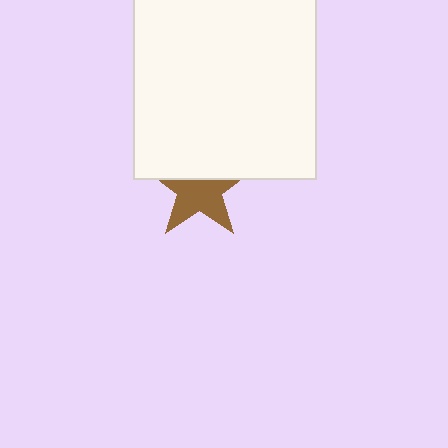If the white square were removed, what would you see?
You would see the complete brown star.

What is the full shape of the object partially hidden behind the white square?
The partially hidden object is a brown star.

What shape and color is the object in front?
The object in front is a white square.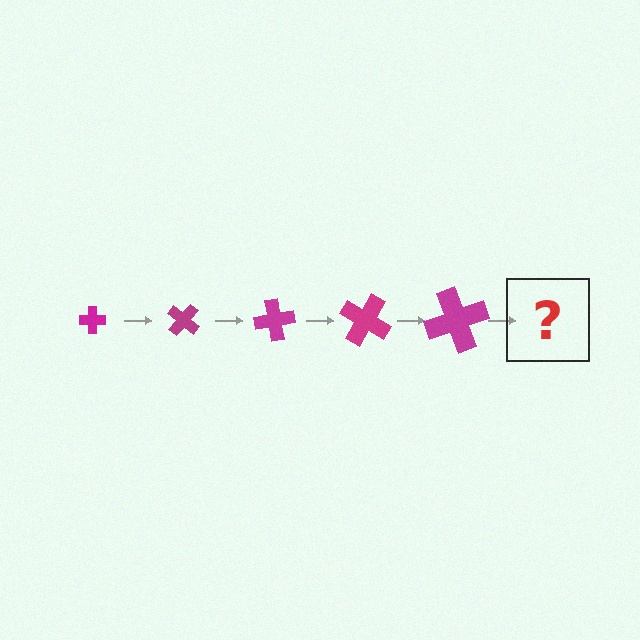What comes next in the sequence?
The next element should be a cross, larger than the previous one and rotated 200 degrees from the start.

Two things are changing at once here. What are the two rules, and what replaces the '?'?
The two rules are that the cross grows larger each step and it rotates 40 degrees each step. The '?' should be a cross, larger than the previous one and rotated 200 degrees from the start.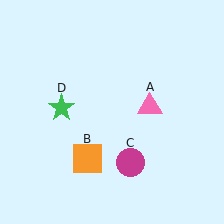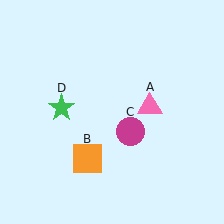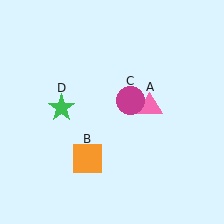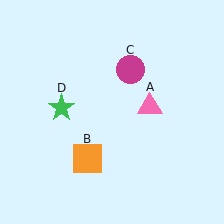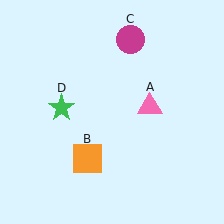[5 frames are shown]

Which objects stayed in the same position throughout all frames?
Pink triangle (object A) and orange square (object B) and green star (object D) remained stationary.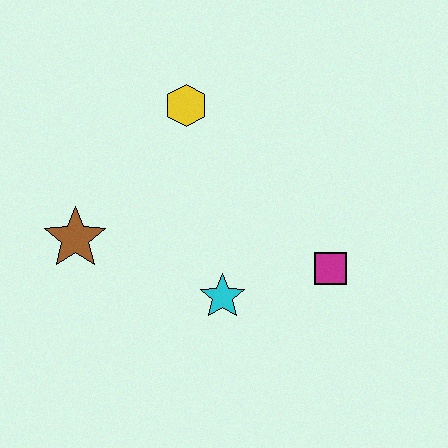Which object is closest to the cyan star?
The magenta square is closest to the cyan star.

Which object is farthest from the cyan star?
The yellow hexagon is farthest from the cyan star.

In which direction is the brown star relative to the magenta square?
The brown star is to the left of the magenta square.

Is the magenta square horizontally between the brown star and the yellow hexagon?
No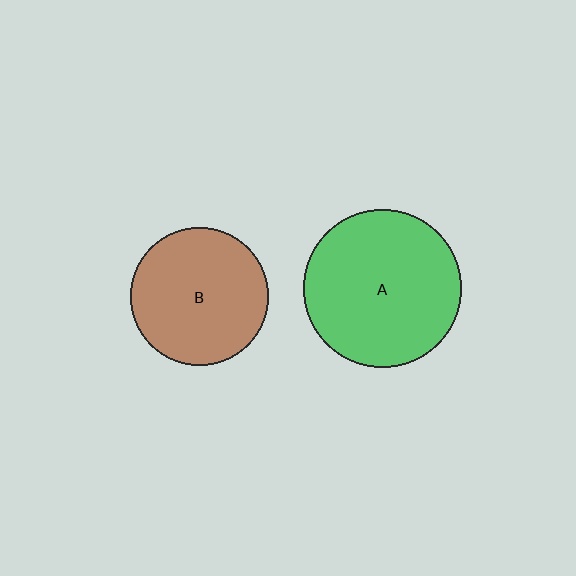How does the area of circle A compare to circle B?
Approximately 1.3 times.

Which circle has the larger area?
Circle A (green).